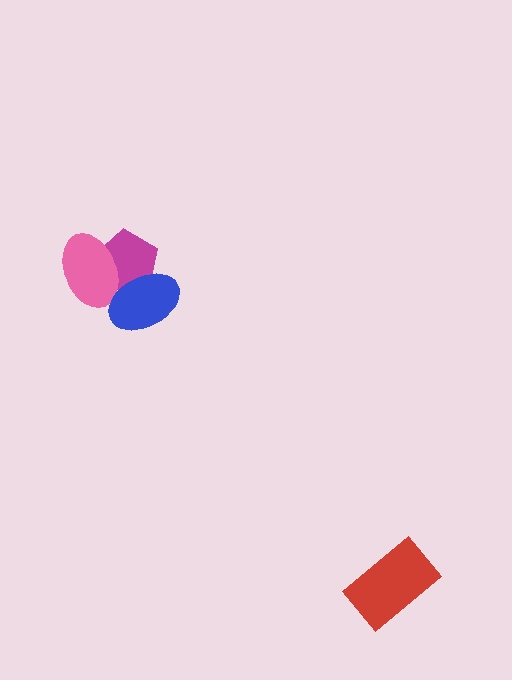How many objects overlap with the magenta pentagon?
2 objects overlap with the magenta pentagon.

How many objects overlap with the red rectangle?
0 objects overlap with the red rectangle.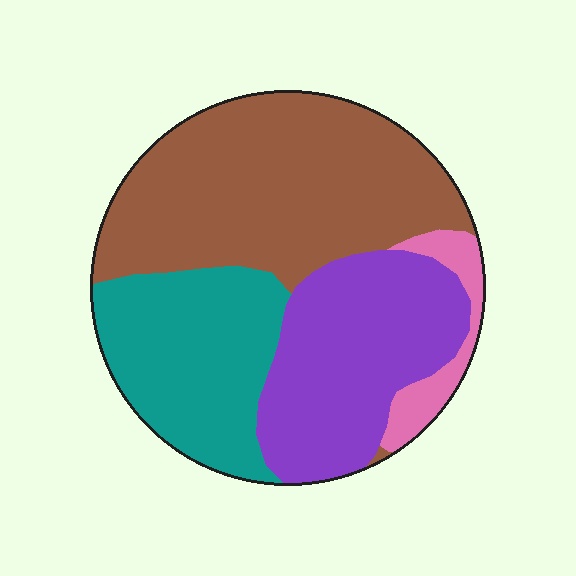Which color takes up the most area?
Brown, at roughly 40%.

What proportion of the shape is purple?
Purple takes up about one quarter (1/4) of the shape.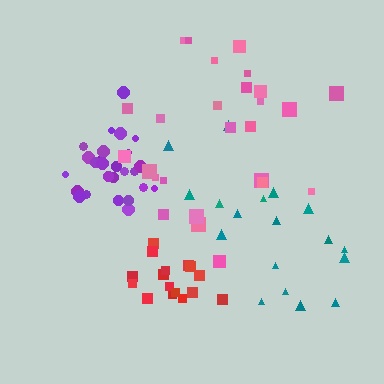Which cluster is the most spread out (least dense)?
Teal.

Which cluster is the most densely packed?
Purple.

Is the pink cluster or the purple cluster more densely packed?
Purple.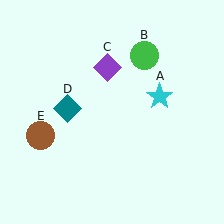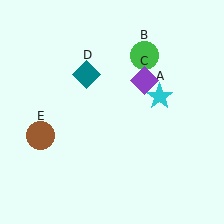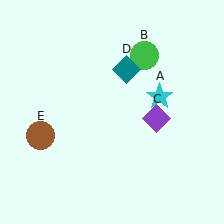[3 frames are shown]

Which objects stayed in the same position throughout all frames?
Cyan star (object A) and green circle (object B) and brown circle (object E) remained stationary.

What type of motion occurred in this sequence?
The purple diamond (object C), teal diamond (object D) rotated clockwise around the center of the scene.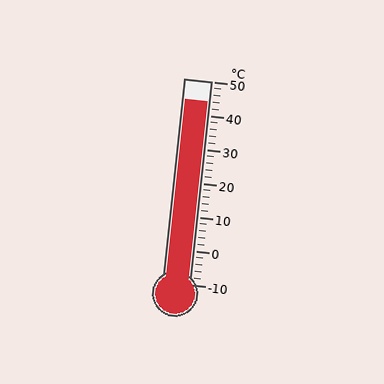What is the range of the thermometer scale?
The thermometer scale ranges from -10°C to 50°C.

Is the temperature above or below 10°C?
The temperature is above 10°C.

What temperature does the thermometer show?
The thermometer shows approximately 44°C.